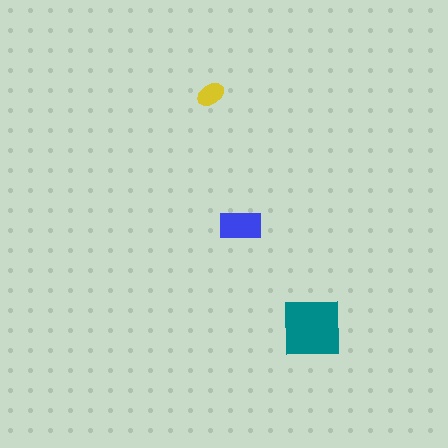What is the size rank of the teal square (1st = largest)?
1st.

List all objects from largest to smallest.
The teal square, the blue rectangle, the yellow ellipse.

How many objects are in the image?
There are 3 objects in the image.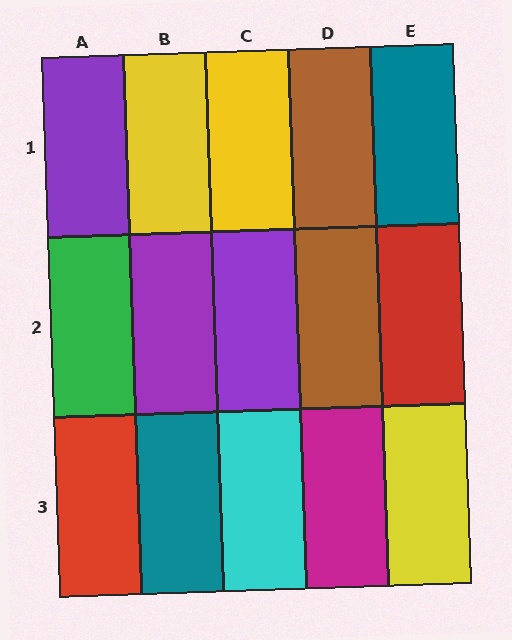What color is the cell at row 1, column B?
Yellow.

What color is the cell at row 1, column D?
Brown.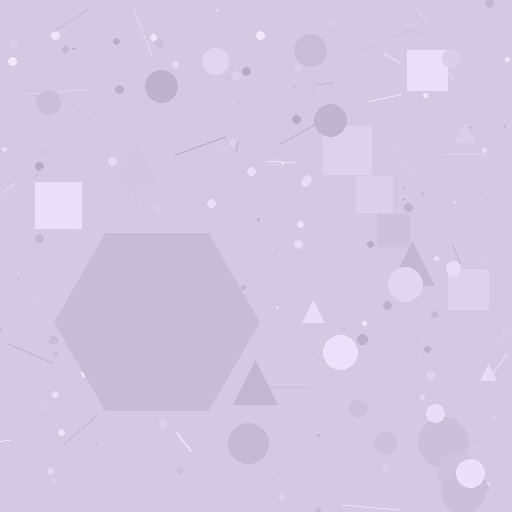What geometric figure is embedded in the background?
A hexagon is embedded in the background.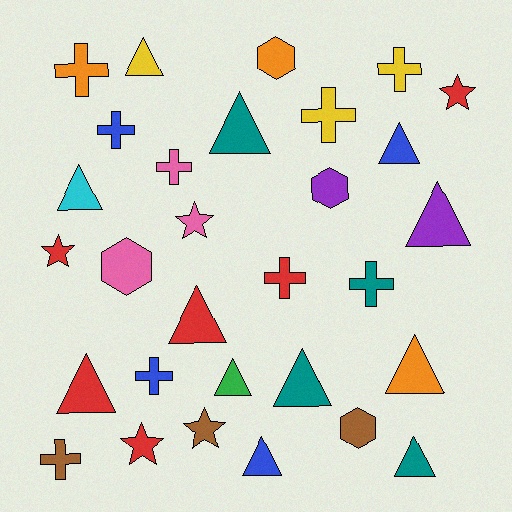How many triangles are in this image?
There are 12 triangles.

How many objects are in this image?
There are 30 objects.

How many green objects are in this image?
There is 1 green object.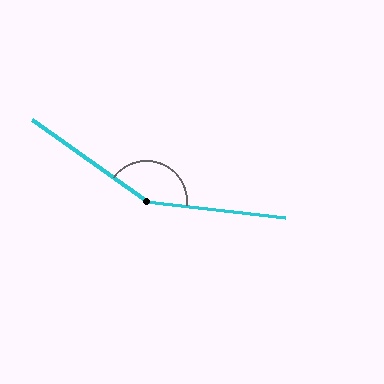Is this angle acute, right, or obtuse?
It is obtuse.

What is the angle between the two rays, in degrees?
Approximately 151 degrees.